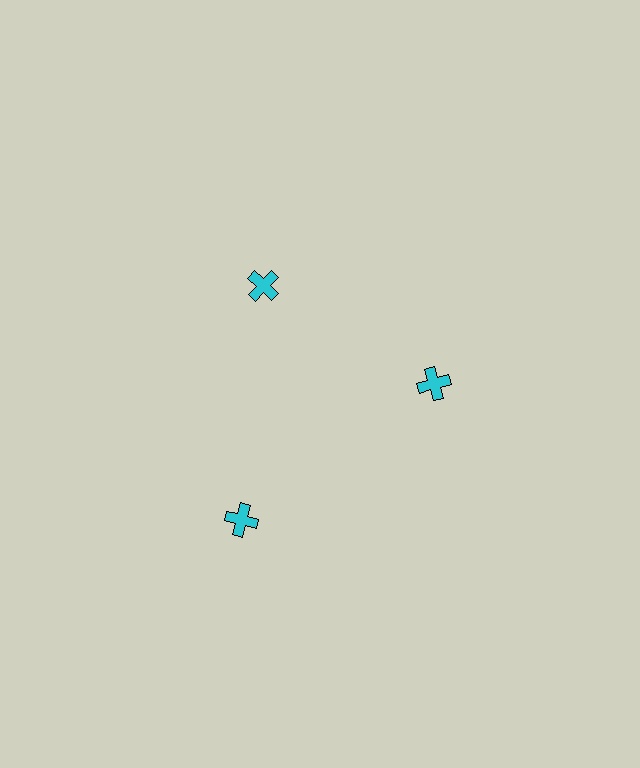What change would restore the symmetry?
The symmetry would be restored by moving it inward, back onto the ring so that all 3 crosses sit at equal angles and equal distance from the center.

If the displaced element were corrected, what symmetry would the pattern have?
It would have 3-fold rotational symmetry — the pattern would map onto itself every 120 degrees.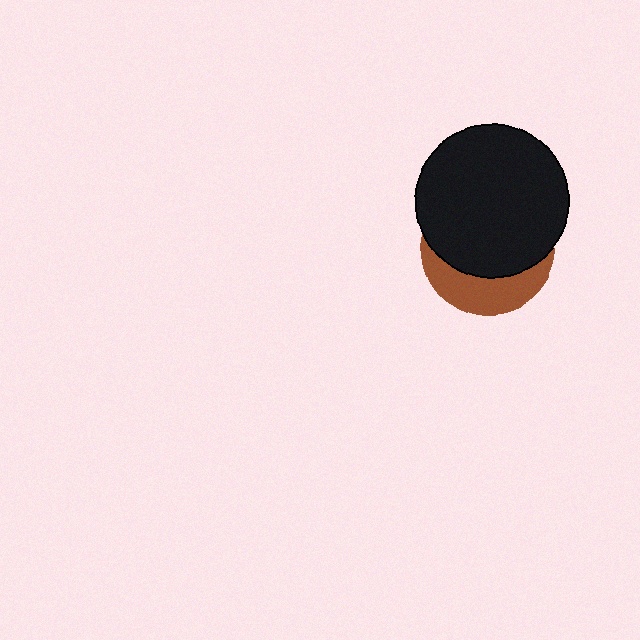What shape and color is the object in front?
The object in front is a black circle.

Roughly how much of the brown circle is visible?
A small part of it is visible (roughly 32%).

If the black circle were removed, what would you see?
You would see the complete brown circle.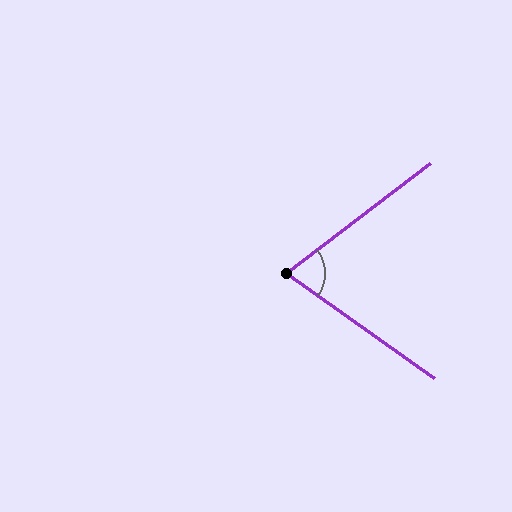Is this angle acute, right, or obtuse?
It is acute.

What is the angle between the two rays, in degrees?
Approximately 73 degrees.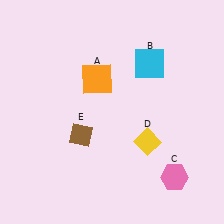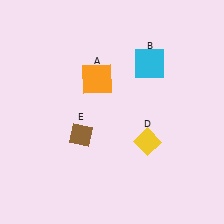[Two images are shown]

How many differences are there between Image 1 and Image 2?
There is 1 difference between the two images.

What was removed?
The pink hexagon (C) was removed in Image 2.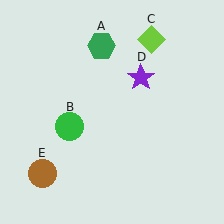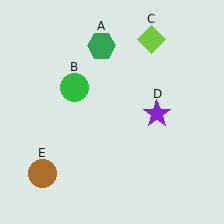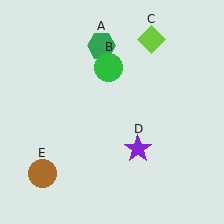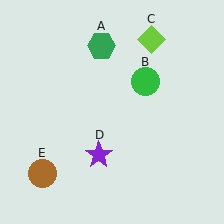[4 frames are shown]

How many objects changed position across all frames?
2 objects changed position: green circle (object B), purple star (object D).